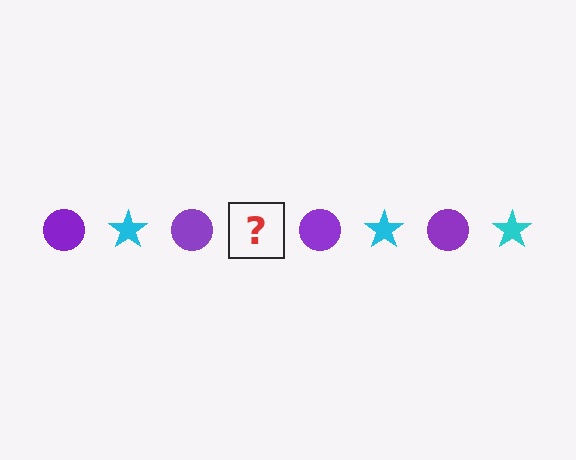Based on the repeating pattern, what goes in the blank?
The blank should be a cyan star.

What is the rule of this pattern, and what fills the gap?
The rule is that the pattern alternates between purple circle and cyan star. The gap should be filled with a cyan star.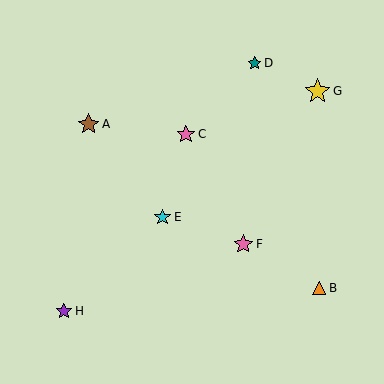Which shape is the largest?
The yellow star (labeled G) is the largest.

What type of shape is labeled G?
Shape G is a yellow star.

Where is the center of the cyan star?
The center of the cyan star is at (163, 217).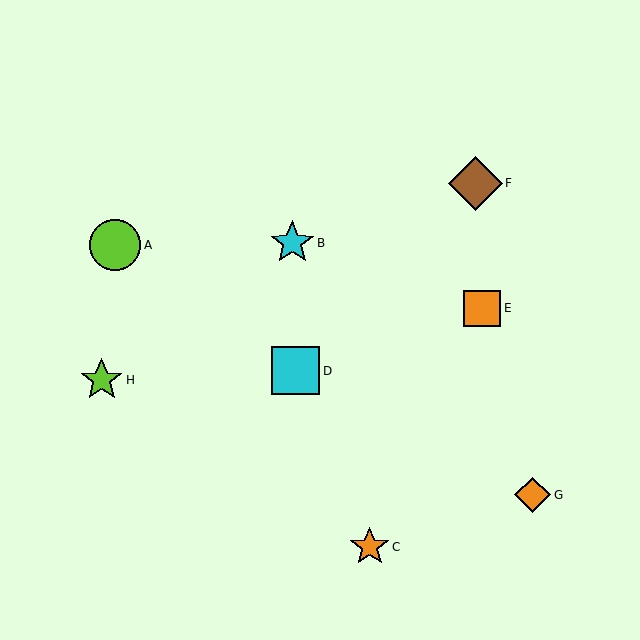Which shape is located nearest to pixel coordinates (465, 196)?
The brown diamond (labeled F) at (475, 183) is nearest to that location.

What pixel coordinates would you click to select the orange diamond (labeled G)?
Click at (533, 495) to select the orange diamond G.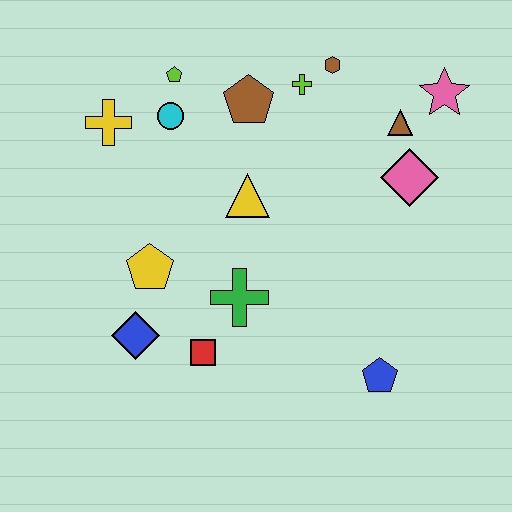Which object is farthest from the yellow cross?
The blue pentagon is farthest from the yellow cross.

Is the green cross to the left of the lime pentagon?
No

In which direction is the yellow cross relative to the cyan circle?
The yellow cross is to the left of the cyan circle.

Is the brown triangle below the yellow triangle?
No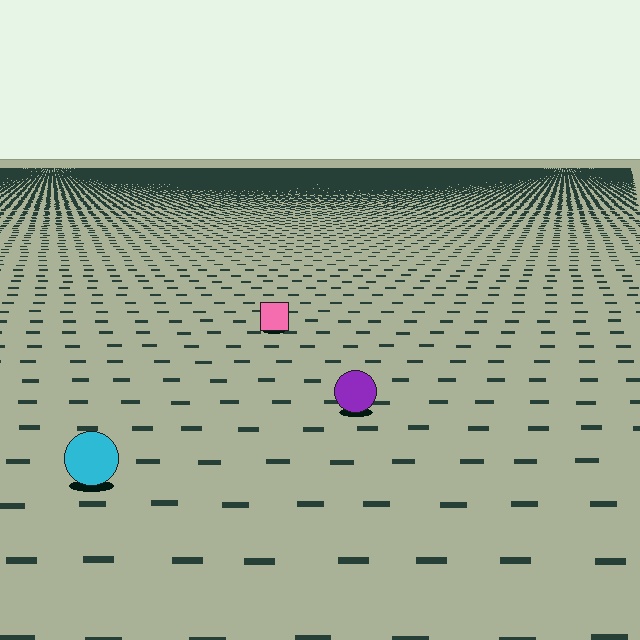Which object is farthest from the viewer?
The pink square is farthest from the viewer. It appears smaller and the ground texture around it is denser.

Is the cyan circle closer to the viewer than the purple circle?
Yes. The cyan circle is closer — you can tell from the texture gradient: the ground texture is coarser near it.